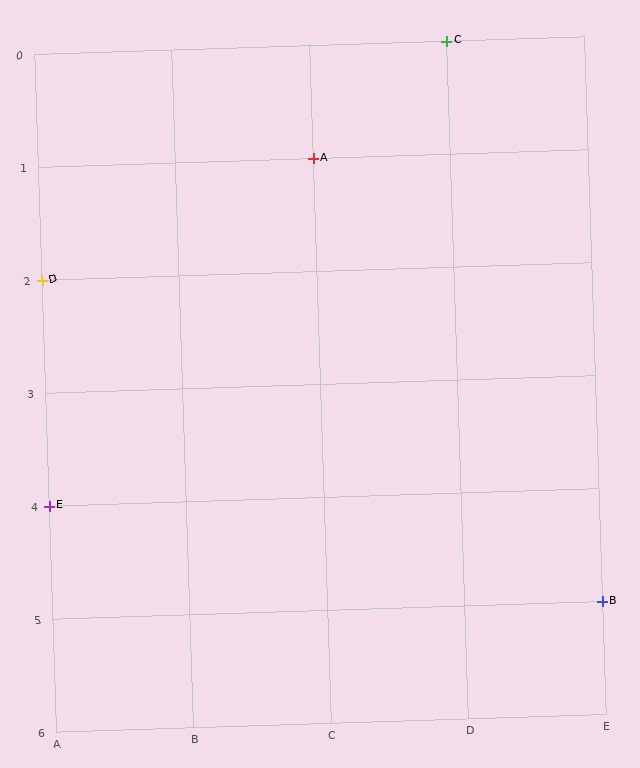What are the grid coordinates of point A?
Point A is at grid coordinates (C, 1).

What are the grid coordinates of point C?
Point C is at grid coordinates (D, 0).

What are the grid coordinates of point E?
Point E is at grid coordinates (A, 4).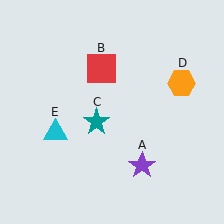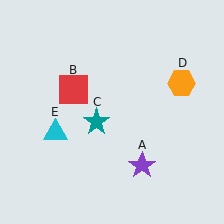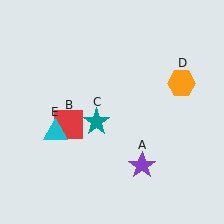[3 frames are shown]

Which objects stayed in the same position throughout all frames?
Purple star (object A) and teal star (object C) and orange hexagon (object D) and cyan triangle (object E) remained stationary.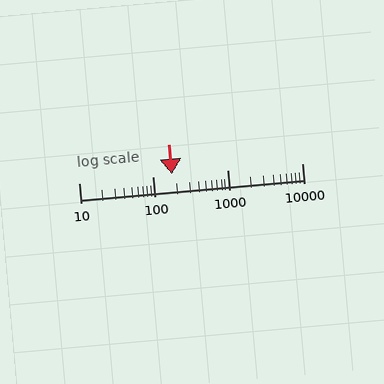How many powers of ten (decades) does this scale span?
The scale spans 3 decades, from 10 to 10000.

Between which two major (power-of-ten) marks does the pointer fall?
The pointer is between 100 and 1000.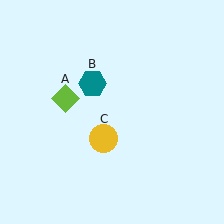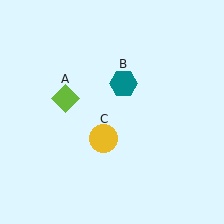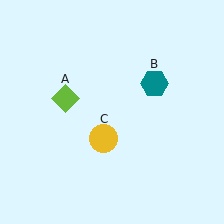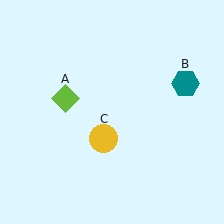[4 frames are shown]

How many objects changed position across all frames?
1 object changed position: teal hexagon (object B).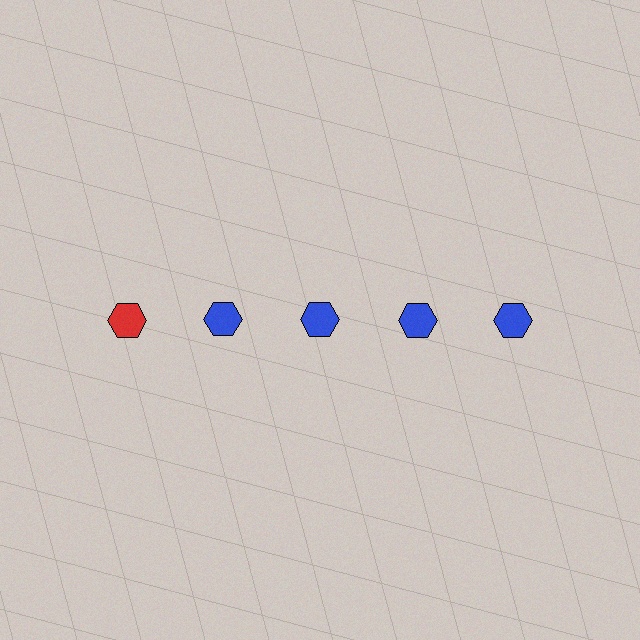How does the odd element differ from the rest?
It has a different color: red instead of blue.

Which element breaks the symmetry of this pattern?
The red hexagon in the top row, leftmost column breaks the symmetry. All other shapes are blue hexagons.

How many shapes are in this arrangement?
There are 5 shapes arranged in a grid pattern.